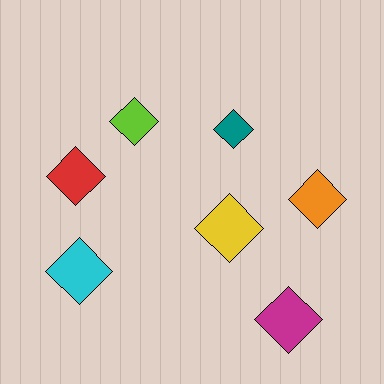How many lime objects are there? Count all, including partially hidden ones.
There is 1 lime object.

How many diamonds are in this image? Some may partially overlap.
There are 7 diamonds.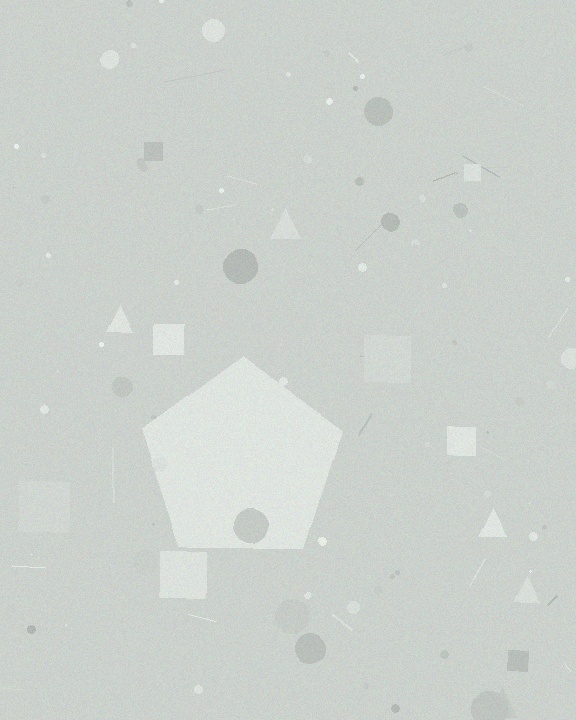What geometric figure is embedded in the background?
A pentagon is embedded in the background.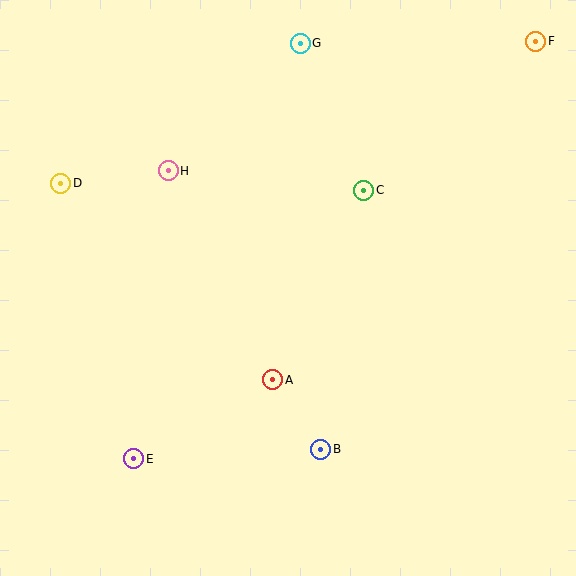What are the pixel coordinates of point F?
Point F is at (536, 41).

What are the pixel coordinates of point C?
Point C is at (364, 190).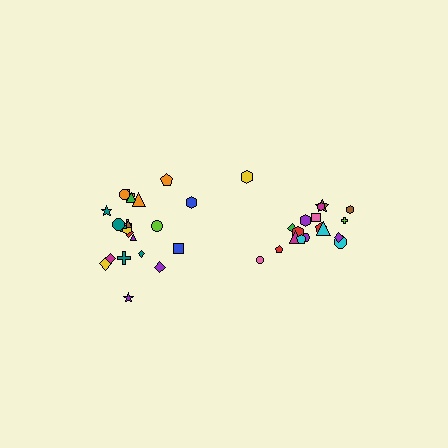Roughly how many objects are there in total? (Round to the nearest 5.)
Roughly 40 objects in total.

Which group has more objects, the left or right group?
The left group.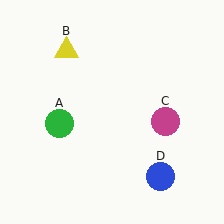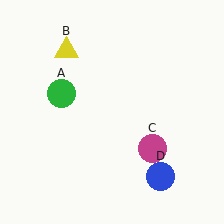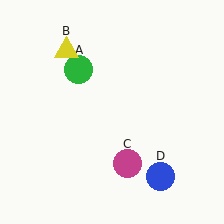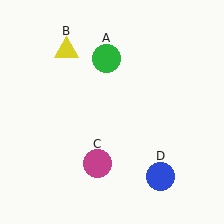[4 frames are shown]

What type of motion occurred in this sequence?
The green circle (object A), magenta circle (object C) rotated clockwise around the center of the scene.